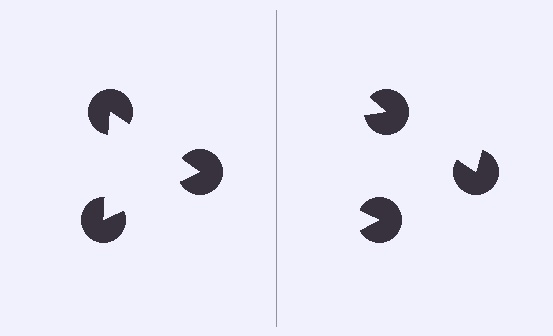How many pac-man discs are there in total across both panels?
6 — 3 on each side.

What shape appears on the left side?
An illusory triangle.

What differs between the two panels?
The pac-man discs are positioned identically on both sides; only the wedge orientations differ. On the left they align to a triangle; on the right they are misaligned.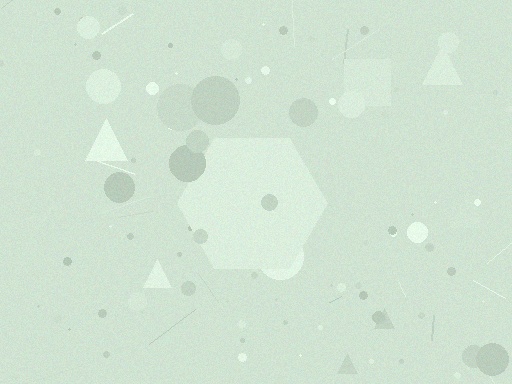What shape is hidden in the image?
A hexagon is hidden in the image.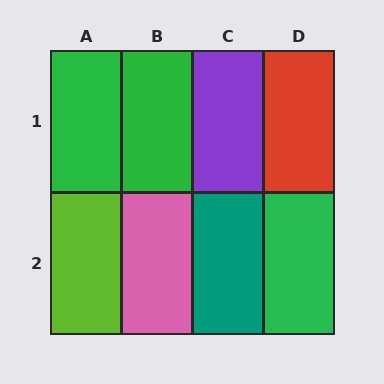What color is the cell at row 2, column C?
Teal.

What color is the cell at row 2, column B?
Pink.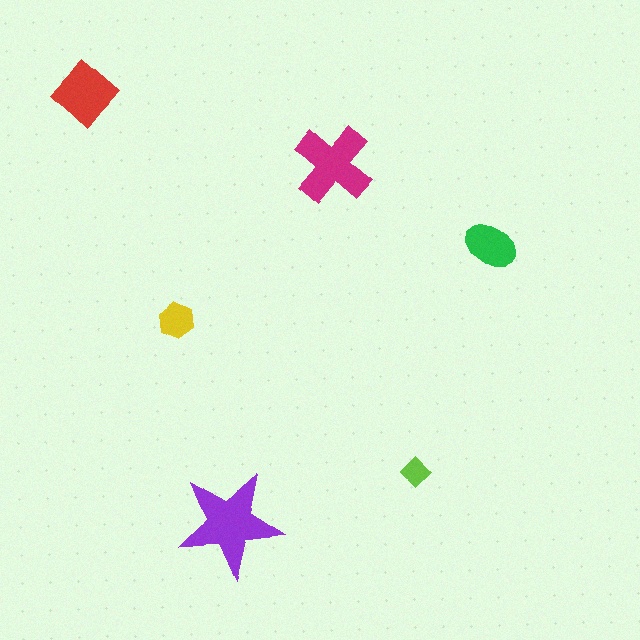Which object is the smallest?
The lime diamond.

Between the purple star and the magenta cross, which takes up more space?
The purple star.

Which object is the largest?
The purple star.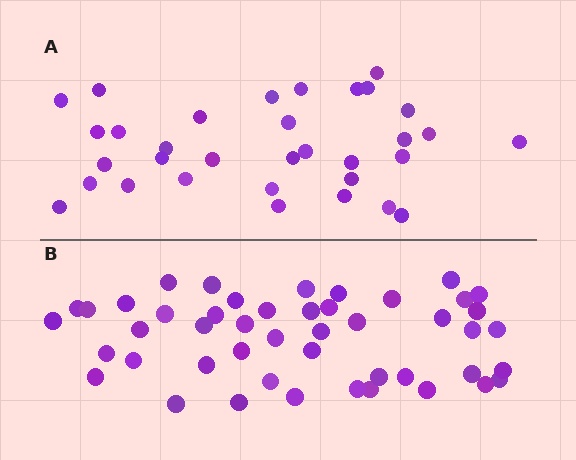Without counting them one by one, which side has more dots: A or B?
Region B (the bottom region) has more dots.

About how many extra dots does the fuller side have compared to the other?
Region B has approximately 15 more dots than region A.